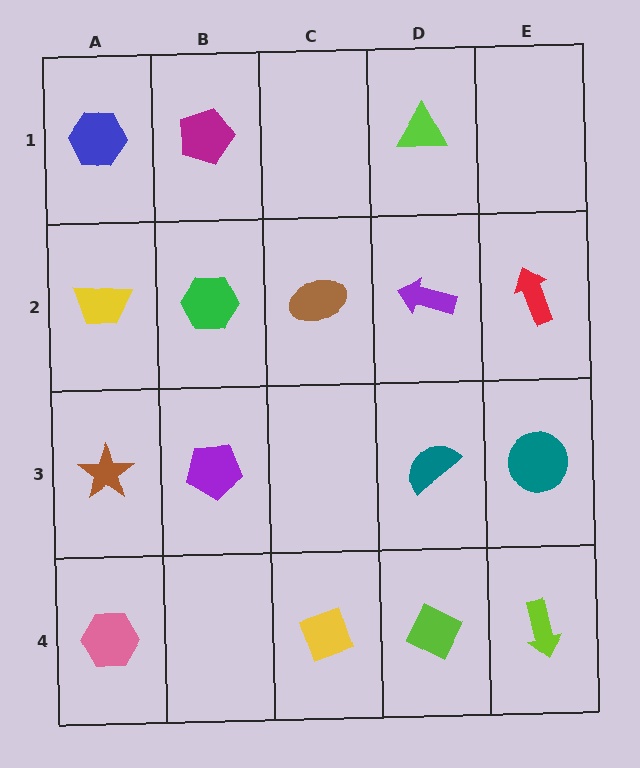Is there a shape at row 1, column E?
No, that cell is empty.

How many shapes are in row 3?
4 shapes.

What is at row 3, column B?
A purple pentagon.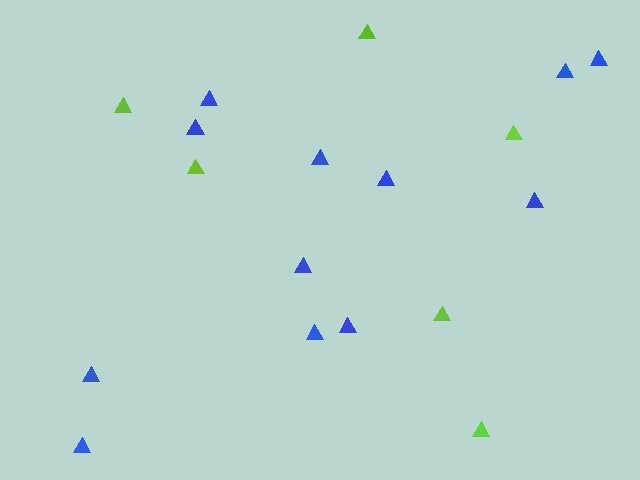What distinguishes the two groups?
There are 2 groups: one group of lime triangles (6) and one group of blue triangles (12).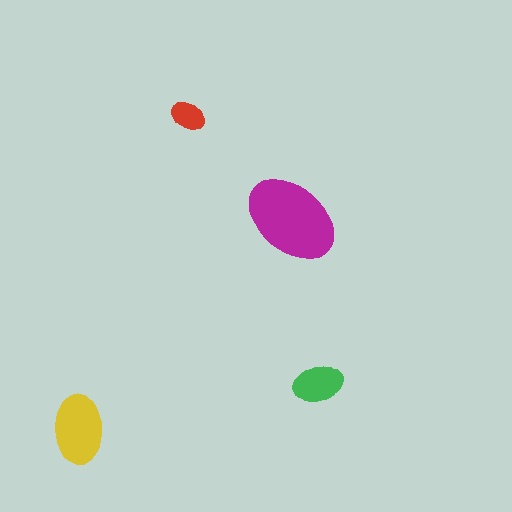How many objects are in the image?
There are 4 objects in the image.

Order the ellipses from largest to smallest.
the magenta one, the yellow one, the green one, the red one.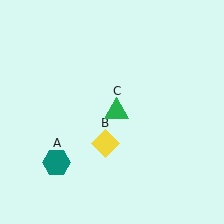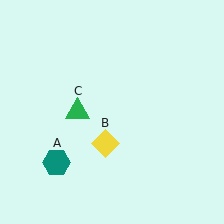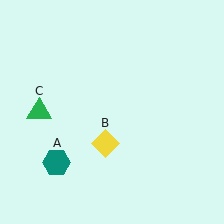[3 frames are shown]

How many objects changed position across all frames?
1 object changed position: green triangle (object C).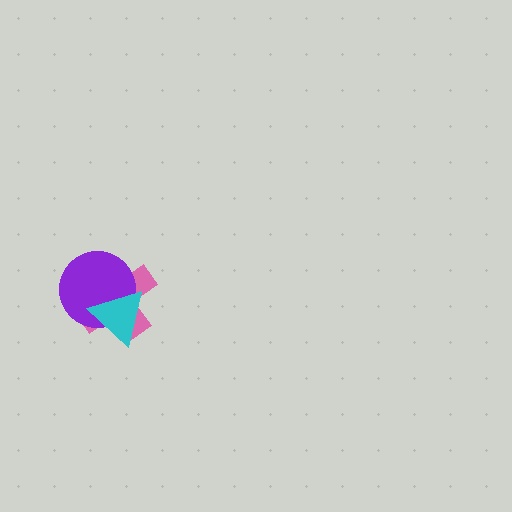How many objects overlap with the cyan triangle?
2 objects overlap with the cyan triangle.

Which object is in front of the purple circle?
The cyan triangle is in front of the purple circle.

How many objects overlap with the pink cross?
2 objects overlap with the pink cross.